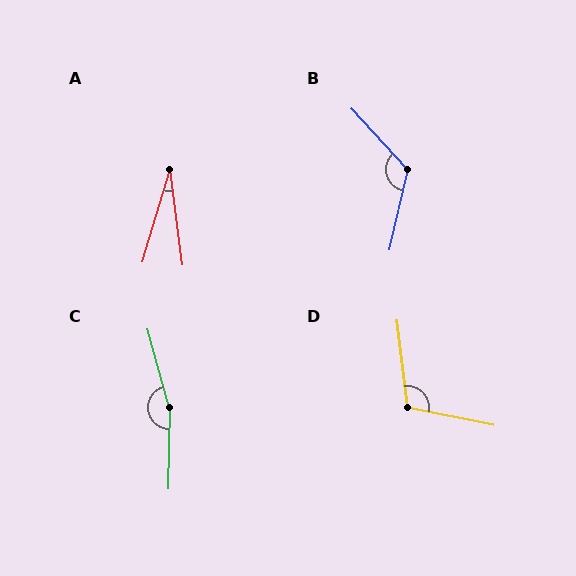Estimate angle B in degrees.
Approximately 124 degrees.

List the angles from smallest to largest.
A (24°), D (108°), B (124°), C (164°).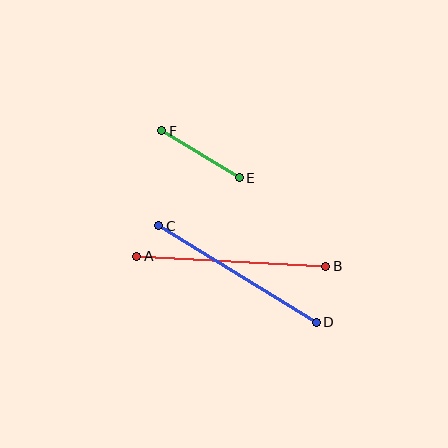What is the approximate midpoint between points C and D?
The midpoint is at approximately (237, 274) pixels.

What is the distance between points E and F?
The distance is approximately 91 pixels.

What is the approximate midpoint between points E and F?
The midpoint is at approximately (201, 154) pixels.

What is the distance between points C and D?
The distance is approximately 185 pixels.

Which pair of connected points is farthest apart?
Points A and B are farthest apart.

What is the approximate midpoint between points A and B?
The midpoint is at approximately (231, 261) pixels.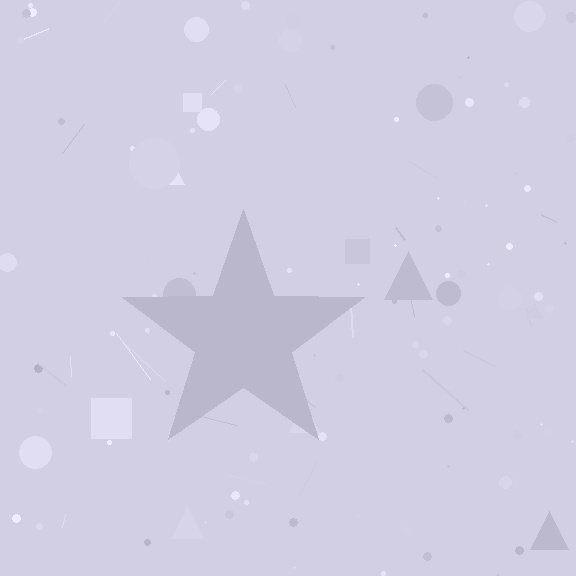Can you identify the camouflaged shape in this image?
The camouflaged shape is a star.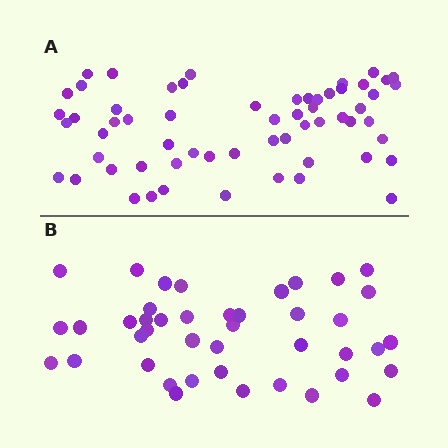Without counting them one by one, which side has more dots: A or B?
Region A (the top region) has more dots.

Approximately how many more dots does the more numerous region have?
Region A has approximately 20 more dots than region B.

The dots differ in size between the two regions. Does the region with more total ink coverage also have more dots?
No. Region B has more total ink coverage because its dots are larger, but region A actually contains more individual dots. Total area can be misleading — the number of items is what matters here.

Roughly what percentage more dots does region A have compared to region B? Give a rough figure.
About 45% more.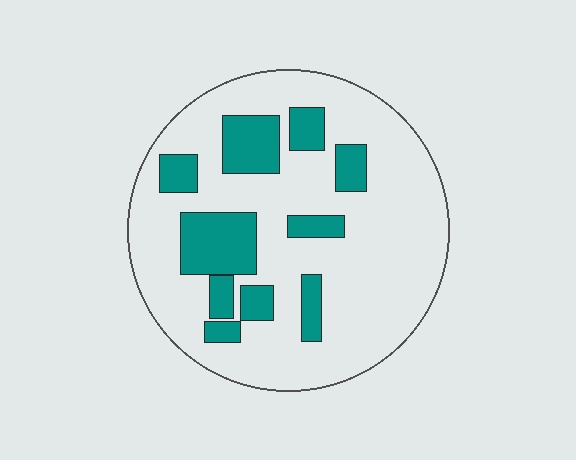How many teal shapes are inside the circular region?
10.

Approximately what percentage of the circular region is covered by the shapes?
Approximately 25%.